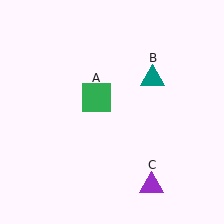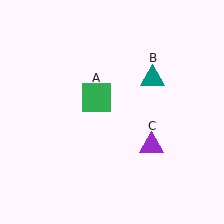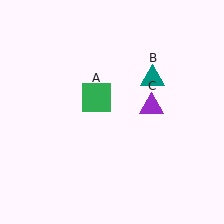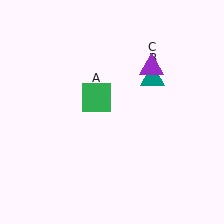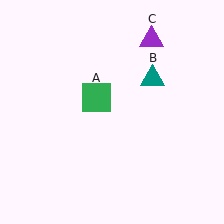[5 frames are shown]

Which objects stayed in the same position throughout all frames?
Green square (object A) and teal triangle (object B) remained stationary.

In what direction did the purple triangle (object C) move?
The purple triangle (object C) moved up.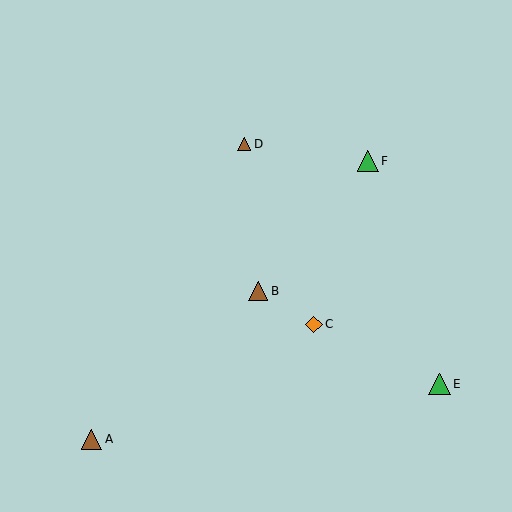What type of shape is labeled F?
Shape F is a green triangle.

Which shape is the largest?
The green triangle (labeled E) is the largest.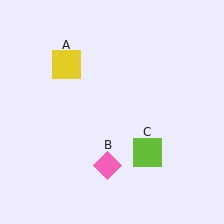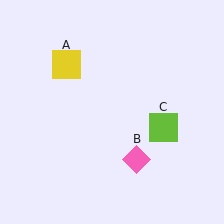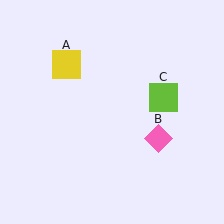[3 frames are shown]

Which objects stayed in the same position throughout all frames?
Yellow square (object A) remained stationary.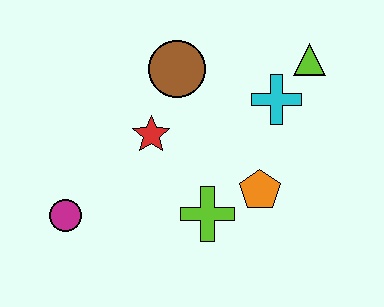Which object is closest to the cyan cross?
The lime triangle is closest to the cyan cross.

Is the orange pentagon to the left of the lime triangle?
Yes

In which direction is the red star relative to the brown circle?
The red star is below the brown circle.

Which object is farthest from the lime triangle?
The magenta circle is farthest from the lime triangle.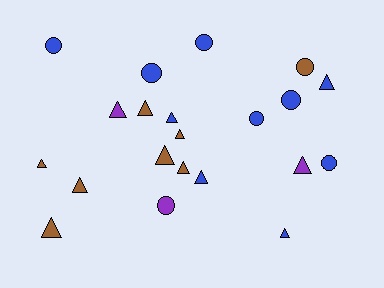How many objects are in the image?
There are 21 objects.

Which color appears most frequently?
Blue, with 10 objects.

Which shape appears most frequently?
Triangle, with 13 objects.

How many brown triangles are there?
There are 7 brown triangles.